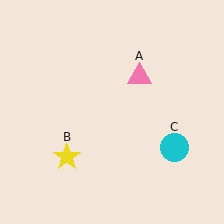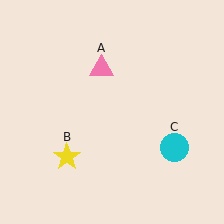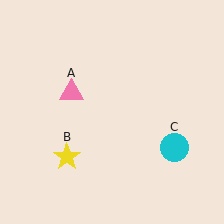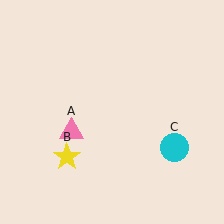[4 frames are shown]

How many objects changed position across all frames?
1 object changed position: pink triangle (object A).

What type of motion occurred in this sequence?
The pink triangle (object A) rotated counterclockwise around the center of the scene.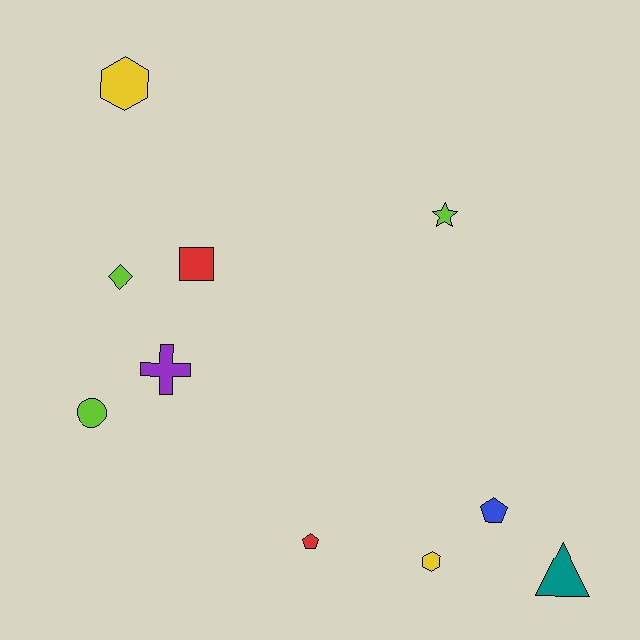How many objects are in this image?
There are 10 objects.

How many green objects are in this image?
There are no green objects.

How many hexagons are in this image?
There are 2 hexagons.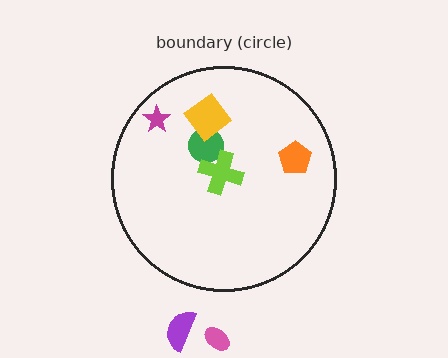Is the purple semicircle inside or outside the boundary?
Outside.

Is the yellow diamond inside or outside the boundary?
Inside.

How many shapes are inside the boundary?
5 inside, 2 outside.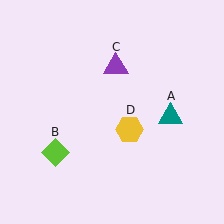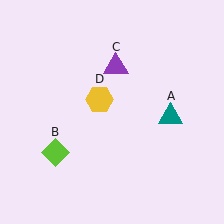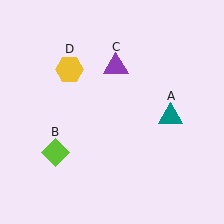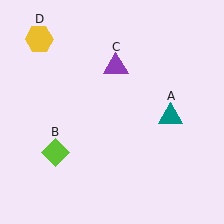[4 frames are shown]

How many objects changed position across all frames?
1 object changed position: yellow hexagon (object D).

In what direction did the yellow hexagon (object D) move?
The yellow hexagon (object D) moved up and to the left.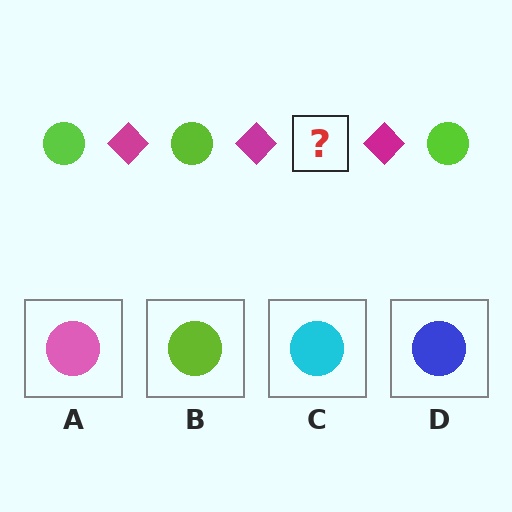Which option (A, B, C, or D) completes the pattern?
B.